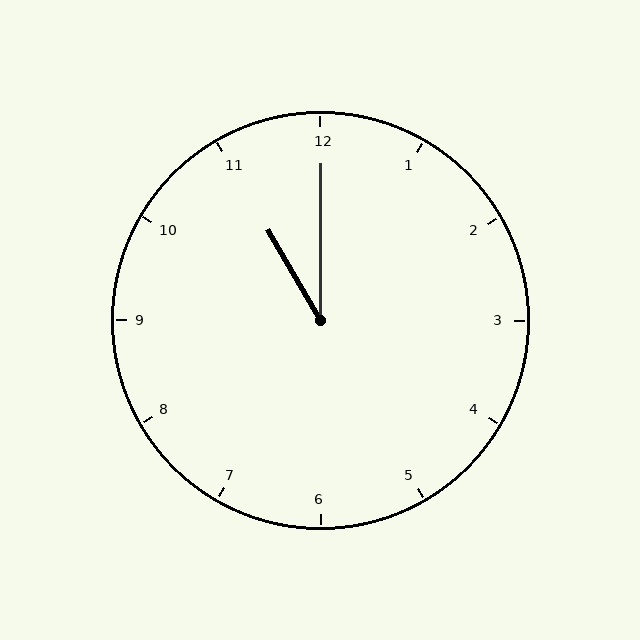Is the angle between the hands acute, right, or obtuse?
It is acute.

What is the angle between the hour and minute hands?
Approximately 30 degrees.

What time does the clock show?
11:00.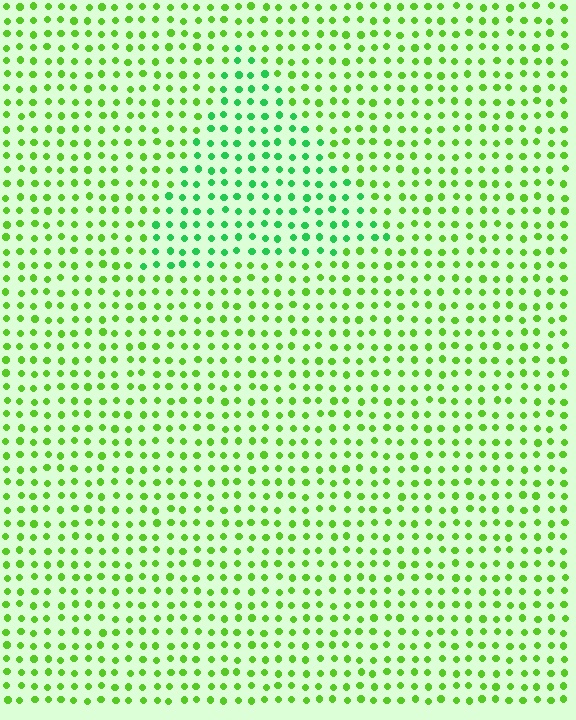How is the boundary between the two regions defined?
The boundary is defined purely by a slight shift in hue (about 34 degrees). Spacing, size, and orientation are identical on both sides.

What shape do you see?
I see a triangle.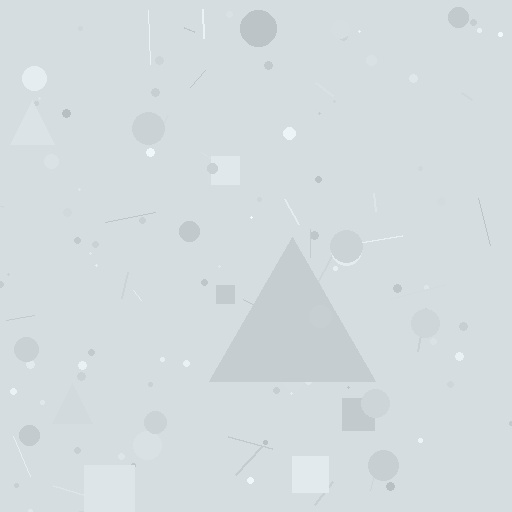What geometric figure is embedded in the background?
A triangle is embedded in the background.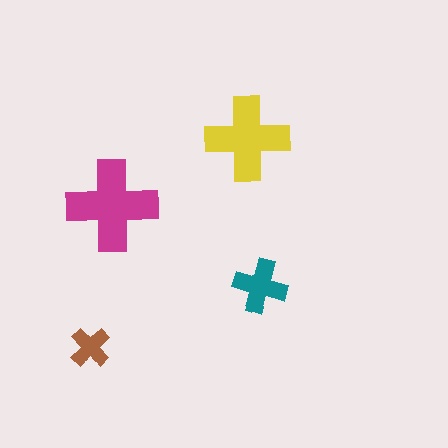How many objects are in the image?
There are 4 objects in the image.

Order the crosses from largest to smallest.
the magenta one, the yellow one, the teal one, the brown one.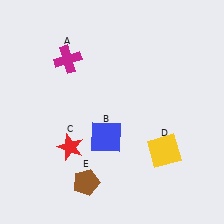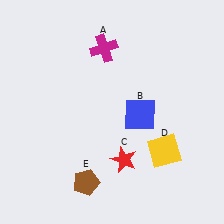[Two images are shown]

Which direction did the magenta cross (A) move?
The magenta cross (A) moved right.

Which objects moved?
The objects that moved are: the magenta cross (A), the blue square (B), the red star (C).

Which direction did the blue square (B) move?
The blue square (B) moved right.